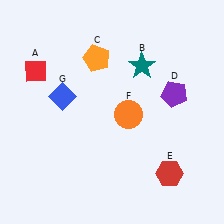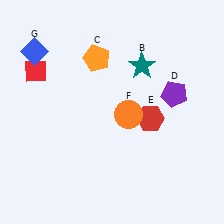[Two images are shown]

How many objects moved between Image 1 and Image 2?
2 objects moved between the two images.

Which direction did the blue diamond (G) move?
The blue diamond (G) moved up.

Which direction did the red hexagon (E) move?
The red hexagon (E) moved up.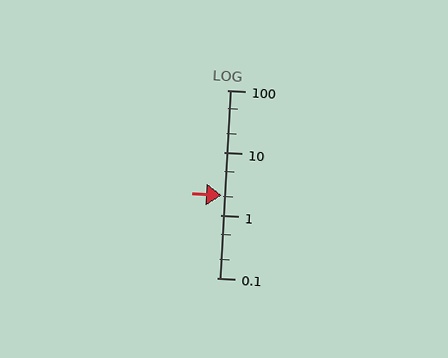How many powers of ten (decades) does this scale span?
The scale spans 3 decades, from 0.1 to 100.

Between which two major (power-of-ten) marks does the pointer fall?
The pointer is between 1 and 10.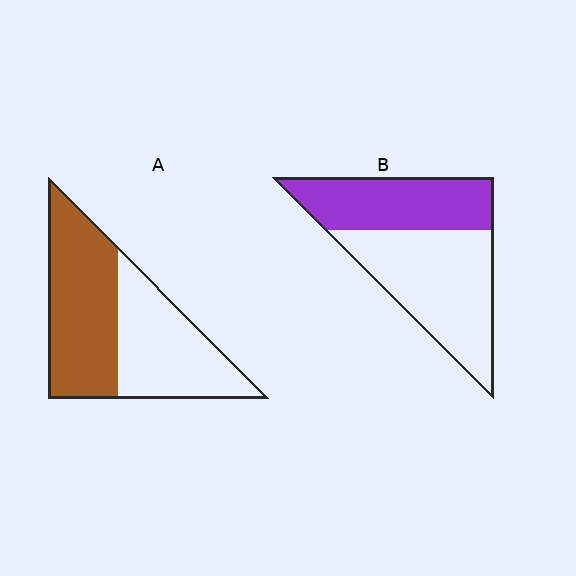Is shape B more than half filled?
No.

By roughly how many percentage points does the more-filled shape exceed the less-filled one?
By roughly 10 percentage points (A over B).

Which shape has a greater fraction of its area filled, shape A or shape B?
Shape A.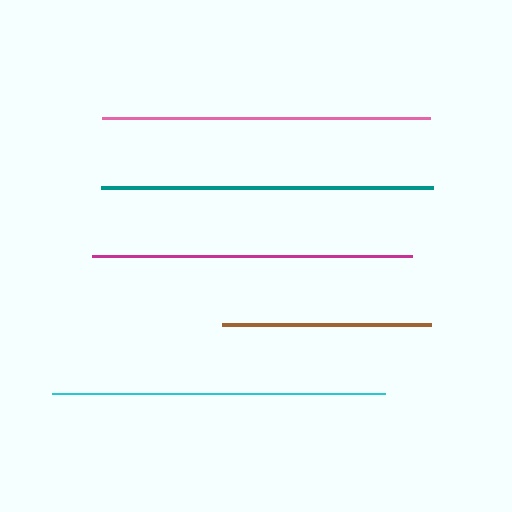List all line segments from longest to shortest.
From longest to shortest: cyan, teal, pink, magenta, brown.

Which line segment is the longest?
The cyan line is the longest at approximately 333 pixels.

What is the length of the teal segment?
The teal segment is approximately 333 pixels long.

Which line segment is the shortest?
The brown line is the shortest at approximately 209 pixels.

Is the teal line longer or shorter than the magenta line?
The teal line is longer than the magenta line.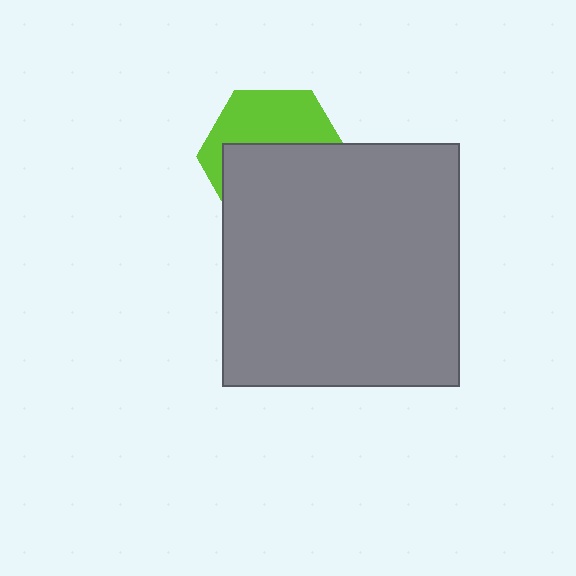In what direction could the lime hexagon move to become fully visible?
The lime hexagon could move up. That would shift it out from behind the gray rectangle entirely.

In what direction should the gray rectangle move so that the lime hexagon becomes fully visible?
The gray rectangle should move down. That is the shortest direction to clear the overlap and leave the lime hexagon fully visible.